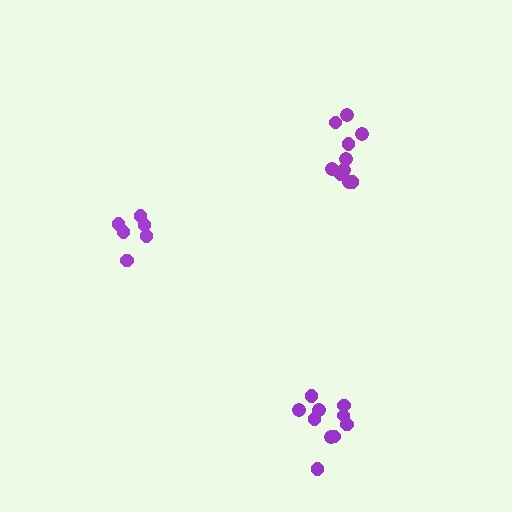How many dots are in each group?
Group 1: 10 dots, Group 2: 10 dots, Group 3: 6 dots (26 total).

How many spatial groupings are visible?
There are 3 spatial groupings.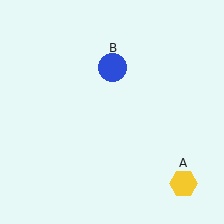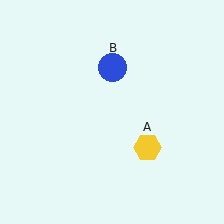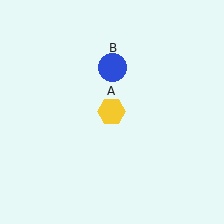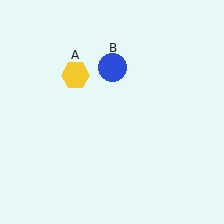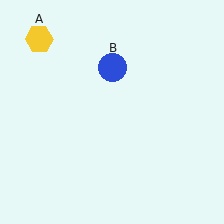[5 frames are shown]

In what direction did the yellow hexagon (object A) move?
The yellow hexagon (object A) moved up and to the left.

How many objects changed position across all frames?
1 object changed position: yellow hexagon (object A).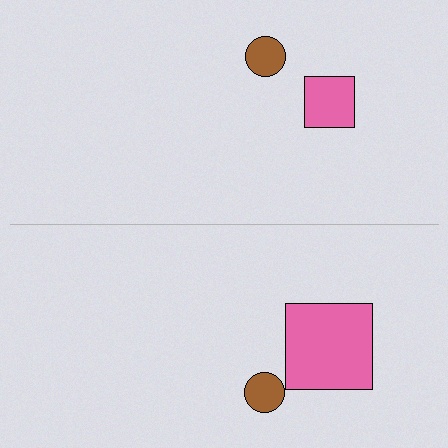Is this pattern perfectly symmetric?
No, the pattern is not perfectly symmetric. The pink square on the bottom side has a different size than its mirror counterpart.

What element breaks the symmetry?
The pink square on the bottom side has a different size than its mirror counterpart.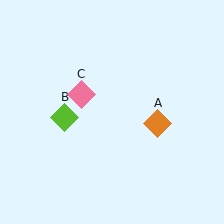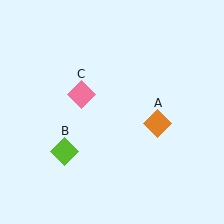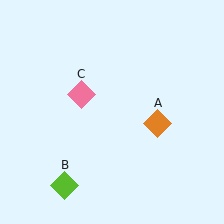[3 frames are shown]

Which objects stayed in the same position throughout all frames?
Orange diamond (object A) and pink diamond (object C) remained stationary.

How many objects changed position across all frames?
1 object changed position: lime diamond (object B).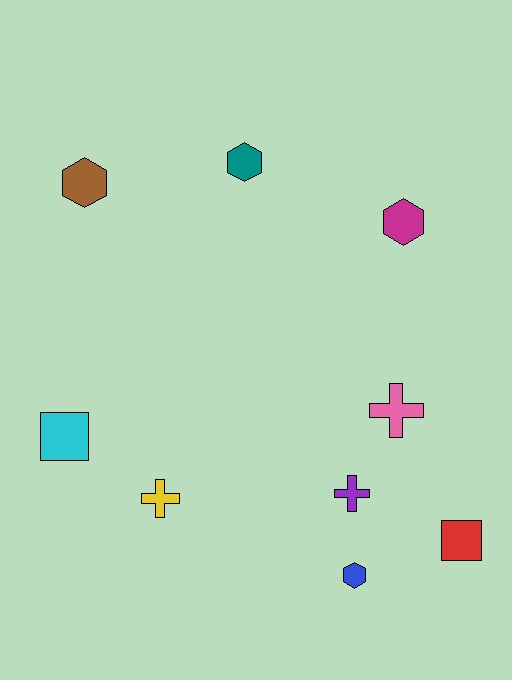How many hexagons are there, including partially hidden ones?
There are 4 hexagons.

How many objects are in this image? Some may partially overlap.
There are 9 objects.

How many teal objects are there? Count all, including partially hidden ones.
There is 1 teal object.